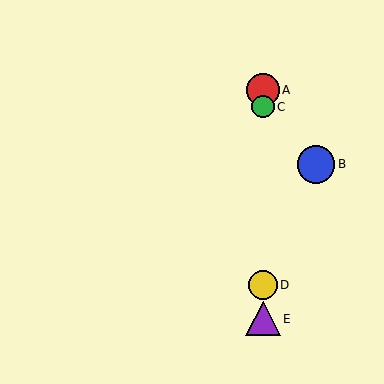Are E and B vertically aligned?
No, E is at x≈263 and B is at x≈316.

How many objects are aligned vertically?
4 objects (A, C, D, E) are aligned vertically.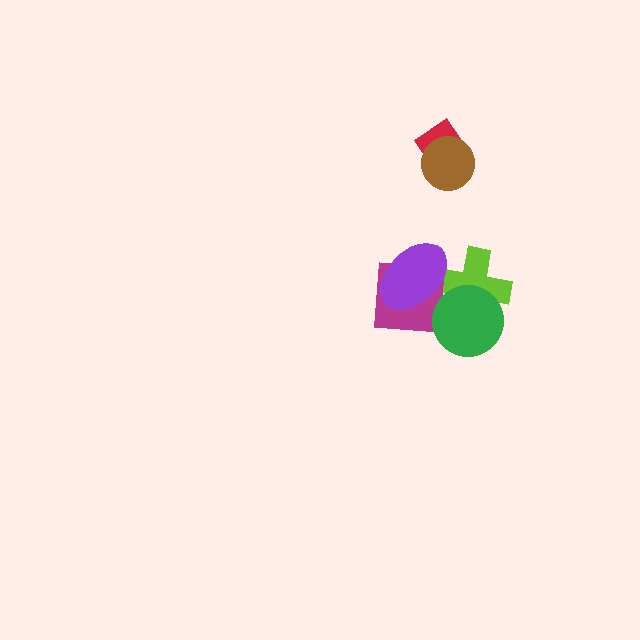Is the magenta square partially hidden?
Yes, it is partially covered by another shape.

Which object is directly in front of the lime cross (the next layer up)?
The green circle is directly in front of the lime cross.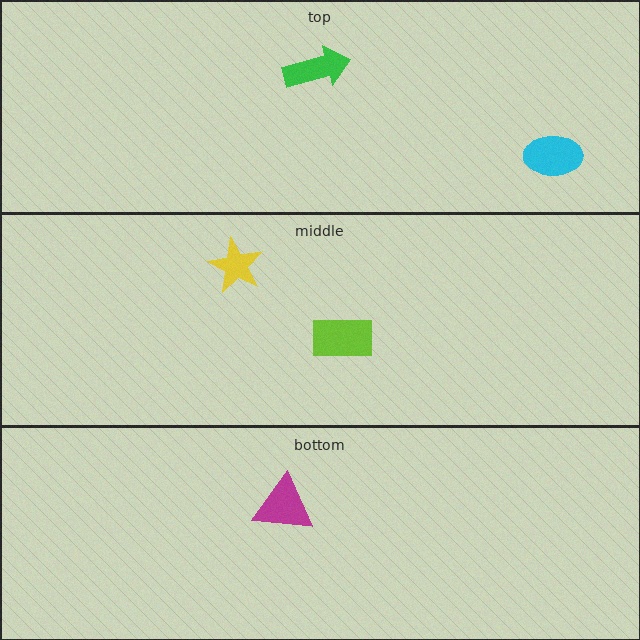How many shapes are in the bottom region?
1.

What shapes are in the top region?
The cyan ellipse, the green arrow.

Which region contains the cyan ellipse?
The top region.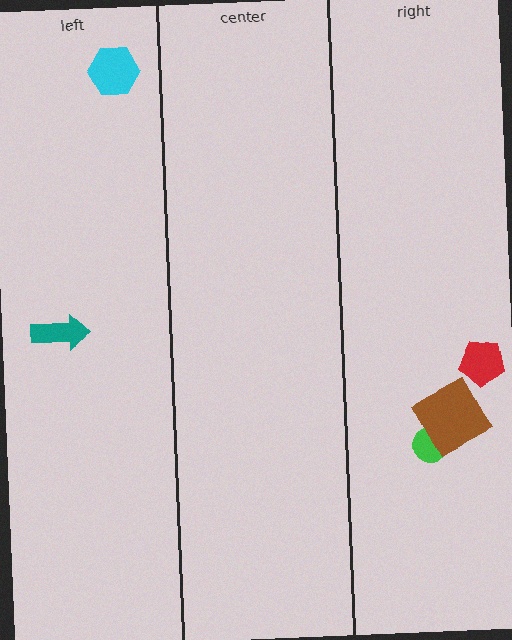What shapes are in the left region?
The cyan hexagon, the teal arrow.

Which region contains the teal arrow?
The left region.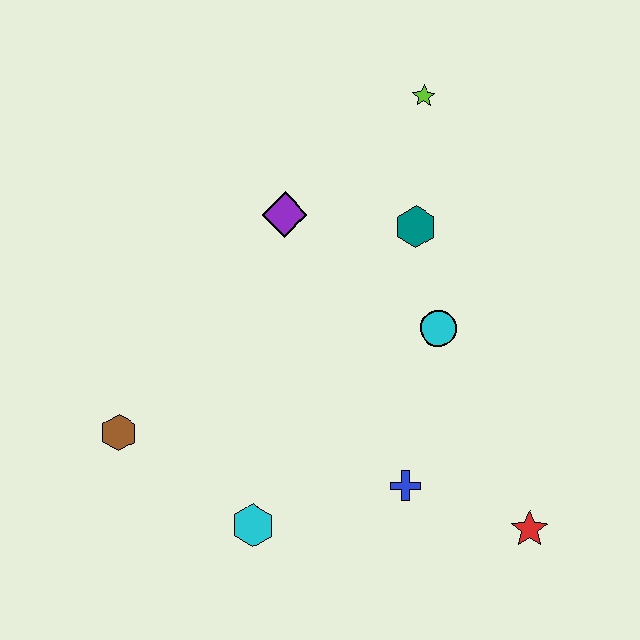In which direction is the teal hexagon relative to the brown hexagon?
The teal hexagon is to the right of the brown hexagon.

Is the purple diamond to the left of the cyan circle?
Yes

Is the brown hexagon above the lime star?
No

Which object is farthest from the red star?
The lime star is farthest from the red star.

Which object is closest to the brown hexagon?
The cyan hexagon is closest to the brown hexagon.